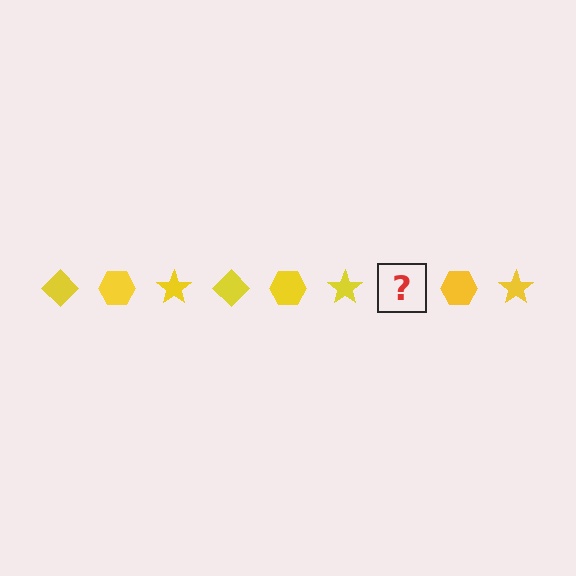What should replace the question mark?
The question mark should be replaced with a yellow diamond.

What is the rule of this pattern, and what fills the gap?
The rule is that the pattern cycles through diamond, hexagon, star shapes in yellow. The gap should be filled with a yellow diamond.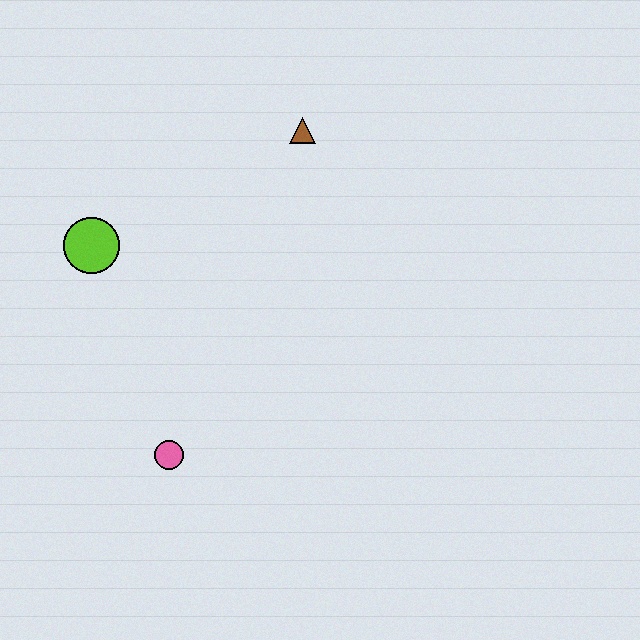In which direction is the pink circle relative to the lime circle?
The pink circle is below the lime circle.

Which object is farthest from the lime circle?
The brown triangle is farthest from the lime circle.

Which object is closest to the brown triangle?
The lime circle is closest to the brown triangle.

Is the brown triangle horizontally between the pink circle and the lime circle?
No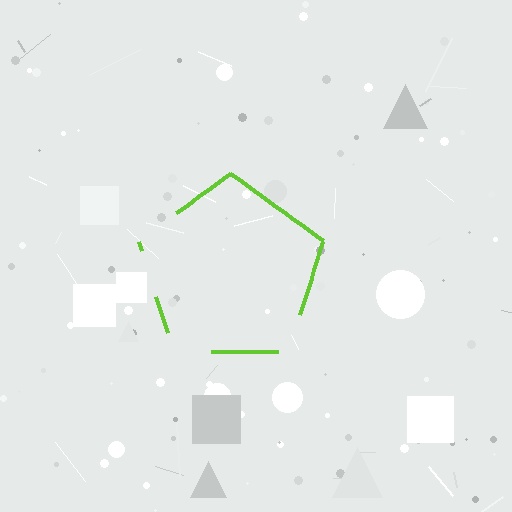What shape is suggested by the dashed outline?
The dashed outline suggests a pentagon.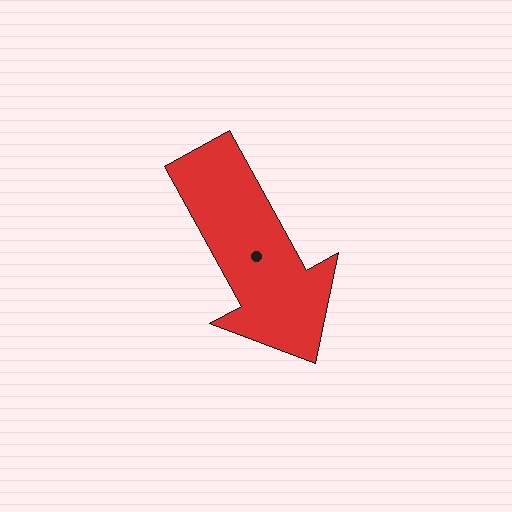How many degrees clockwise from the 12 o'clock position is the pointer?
Approximately 151 degrees.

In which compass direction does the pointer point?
Southeast.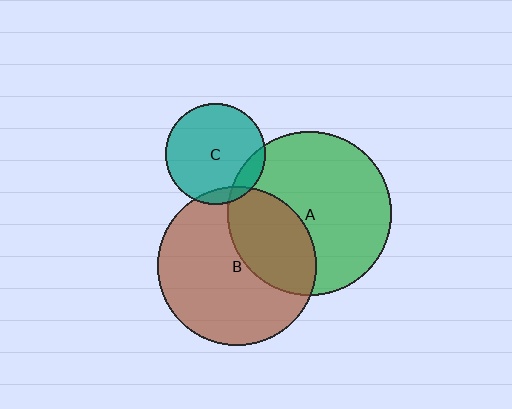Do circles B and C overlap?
Yes.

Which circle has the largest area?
Circle A (green).